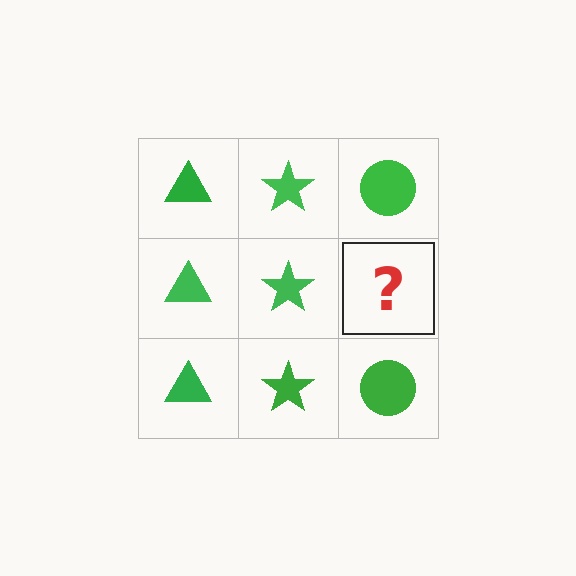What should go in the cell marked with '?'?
The missing cell should contain a green circle.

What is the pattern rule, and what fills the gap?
The rule is that each column has a consistent shape. The gap should be filled with a green circle.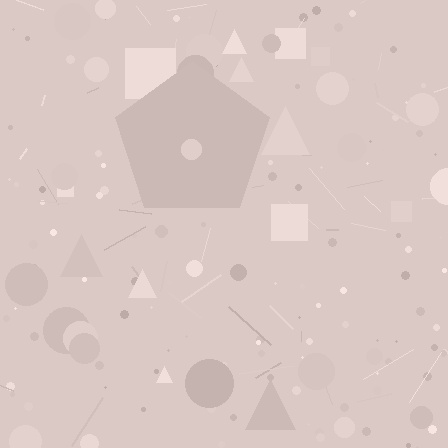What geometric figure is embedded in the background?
A pentagon is embedded in the background.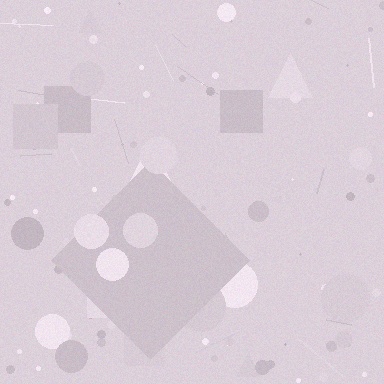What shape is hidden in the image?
A diamond is hidden in the image.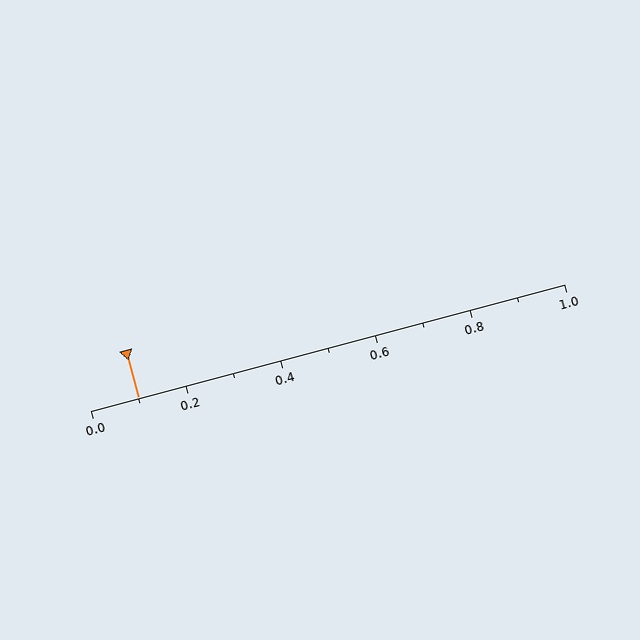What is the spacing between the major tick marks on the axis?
The major ticks are spaced 0.2 apart.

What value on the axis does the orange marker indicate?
The marker indicates approximately 0.1.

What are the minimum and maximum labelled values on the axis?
The axis runs from 0.0 to 1.0.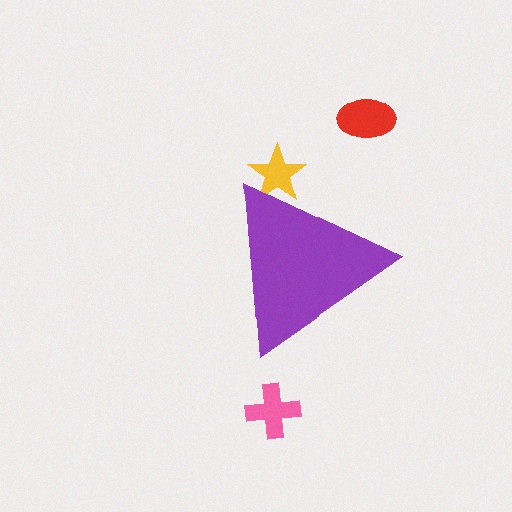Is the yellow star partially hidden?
Yes, the yellow star is partially hidden behind the purple triangle.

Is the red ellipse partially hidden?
No, the red ellipse is fully visible.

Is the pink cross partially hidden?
No, the pink cross is fully visible.